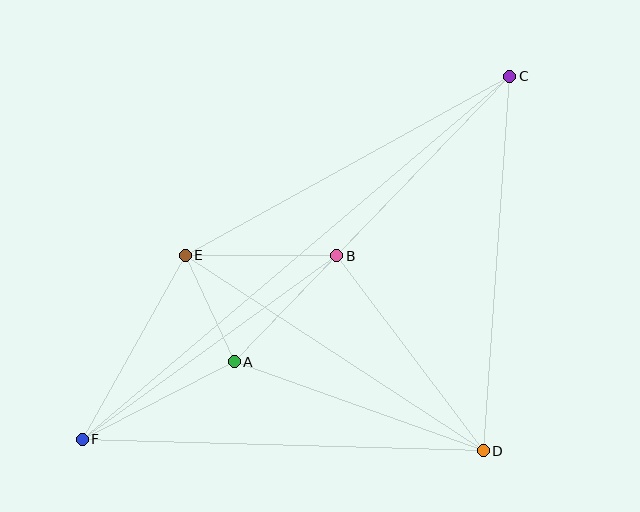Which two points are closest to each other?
Points A and E are closest to each other.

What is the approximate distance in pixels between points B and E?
The distance between B and E is approximately 152 pixels.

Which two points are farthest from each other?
Points C and F are farthest from each other.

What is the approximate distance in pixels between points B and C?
The distance between B and C is approximately 249 pixels.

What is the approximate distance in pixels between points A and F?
The distance between A and F is approximately 170 pixels.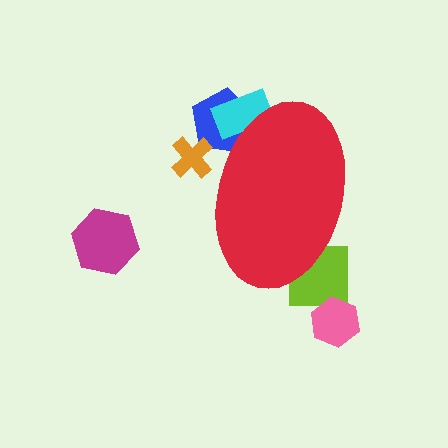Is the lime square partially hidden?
Yes, the lime square is partially hidden behind the red ellipse.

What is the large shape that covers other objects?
A red ellipse.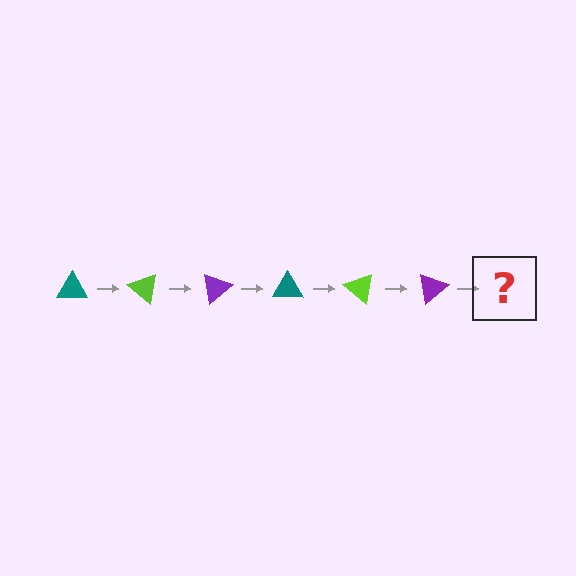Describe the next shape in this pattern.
It should be a teal triangle, rotated 240 degrees from the start.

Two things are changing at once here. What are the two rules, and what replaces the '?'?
The two rules are that it rotates 40 degrees each step and the color cycles through teal, lime, and purple. The '?' should be a teal triangle, rotated 240 degrees from the start.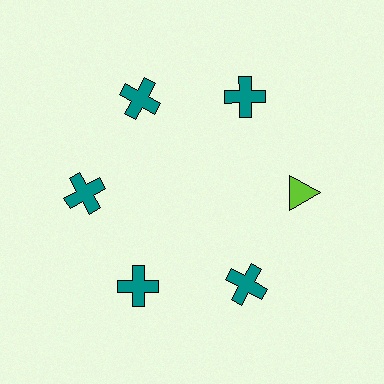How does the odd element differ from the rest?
It differs in both color (lime instead of teal) and shape (triangle instead of cross).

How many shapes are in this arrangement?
There are 6 shapes arranged in a ring pattern.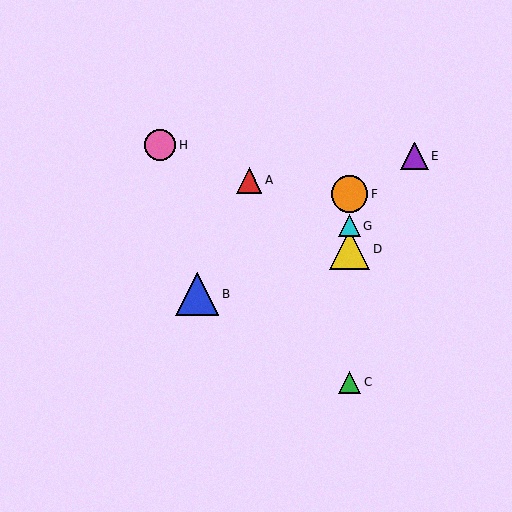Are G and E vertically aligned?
No, G is at x≈349 and E is at x≈415.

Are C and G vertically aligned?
Yes, both are at x≈349.